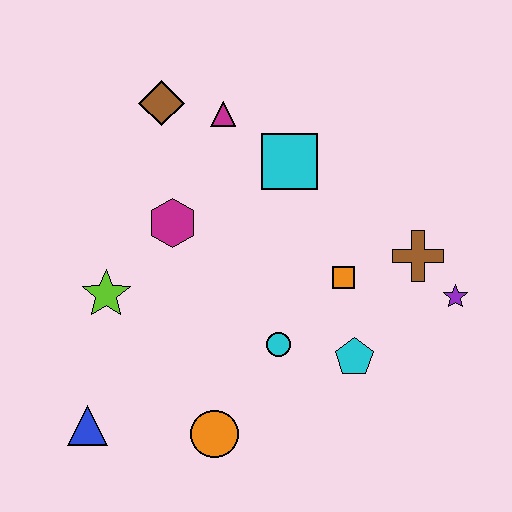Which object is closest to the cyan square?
The magenta triangle is closest to the cyan square.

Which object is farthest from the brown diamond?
The purple star is farthest from the brown diamond.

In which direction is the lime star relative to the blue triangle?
The lime star is above the blue triangle.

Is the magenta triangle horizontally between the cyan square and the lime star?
Yes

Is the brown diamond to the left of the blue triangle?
No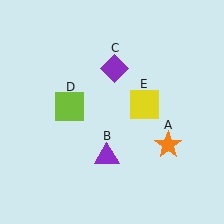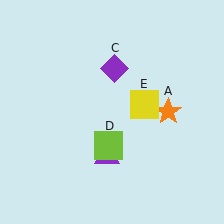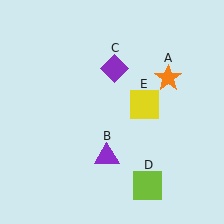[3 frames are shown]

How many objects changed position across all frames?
2 objects changed position: orange star (object A), lime square (object D).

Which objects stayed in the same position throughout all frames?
Purple triangle (object B) and purple diamond (object C) and yellow square (object E) remained stationary.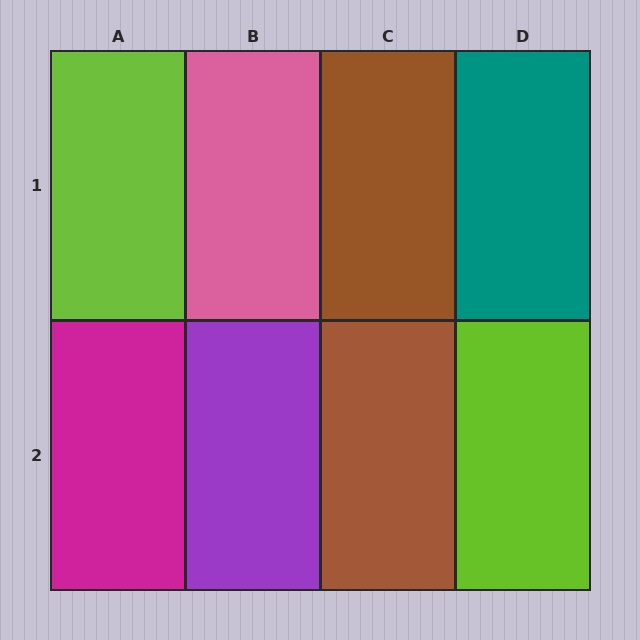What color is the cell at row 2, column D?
Lime.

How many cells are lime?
2 cells are lime.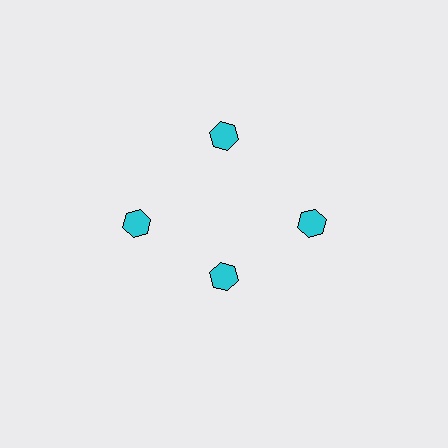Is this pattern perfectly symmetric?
No. The 4 cyan hexagons are arranged in a ring, but one element near the 6 o'clock position is pulled inward toward the center, breaking the 4-fold rotational symmetry.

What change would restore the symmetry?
The symmetry would be restored by moving it outward, back onto the ring so that all 4 hexagons sit at equal angles and equal distance from the center.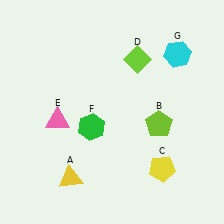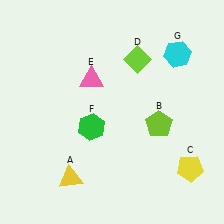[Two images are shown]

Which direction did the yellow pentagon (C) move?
The yellow pentagon (C) moved right.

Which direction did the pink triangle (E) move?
The pink triangle (E) moved up.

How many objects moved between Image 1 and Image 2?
2 objects moved between the two images.